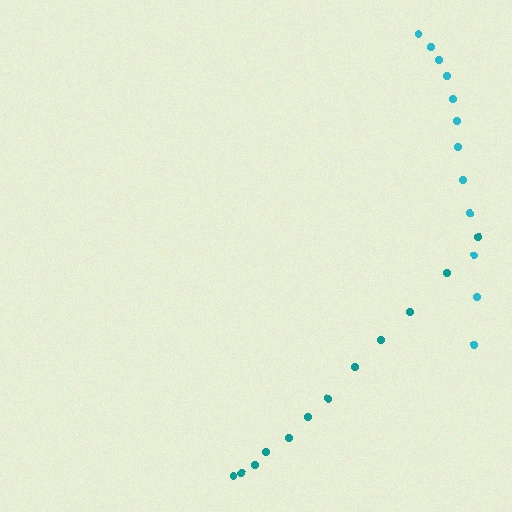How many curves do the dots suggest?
There are 2 distinct paths.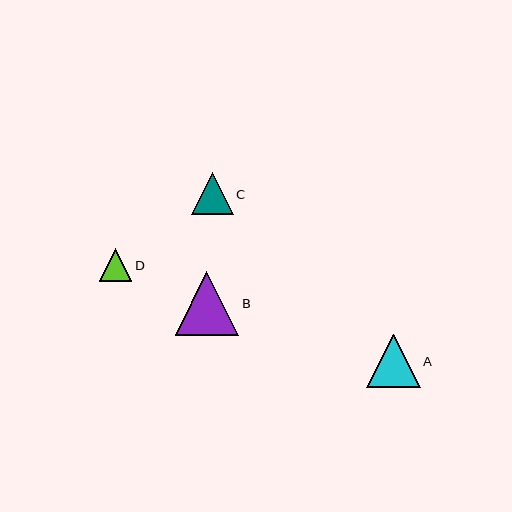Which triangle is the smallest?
Triangle D is the smallest with a size of approximately 32 pixels.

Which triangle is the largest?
Triangle B is the largest with a size of approximately 64 pixels.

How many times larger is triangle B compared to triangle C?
Triangle B is approximately 1.5 times the size of triangle C.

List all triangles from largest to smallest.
From largest to smallest: B, A, C, D.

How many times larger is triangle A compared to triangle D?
Triangle A is approximately 1.7 times the size of triangle D.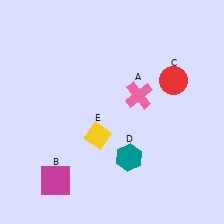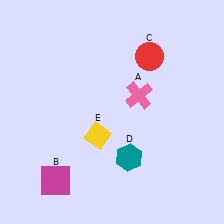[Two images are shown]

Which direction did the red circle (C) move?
The red circle (C) moved left.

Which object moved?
The red circle (C) moved left.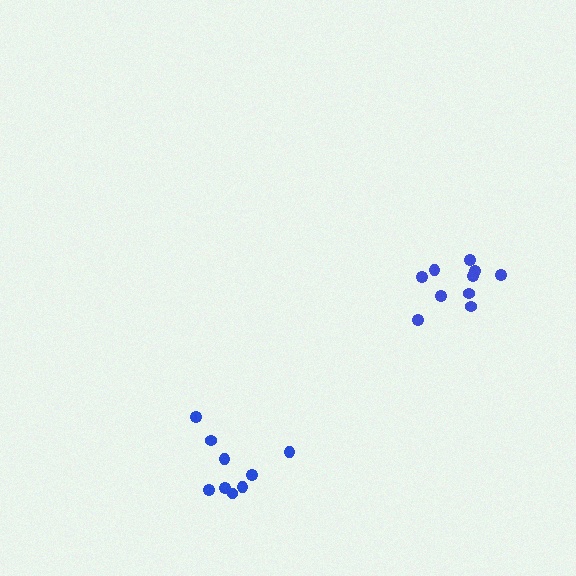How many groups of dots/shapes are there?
There are 2 groups.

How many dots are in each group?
Group 1: 10 dots, Group 2: 9 dots (19 total).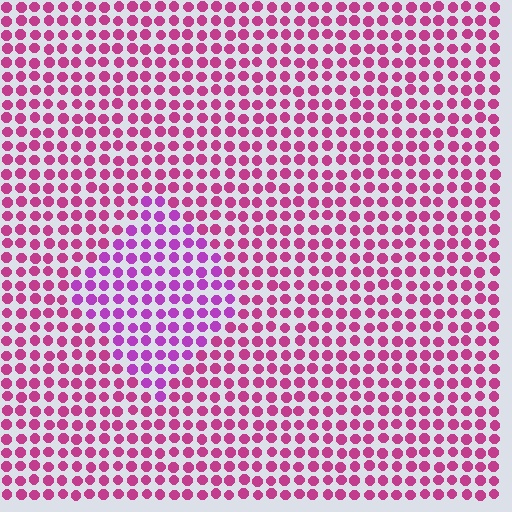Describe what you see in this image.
The image is filled with small magenta elements in a uniform arrangement. A diamond-shaped region is visible where the elements are tinted to a slightly different hue, forming a subtle color boundary.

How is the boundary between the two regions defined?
The boundary is defined purely by a slight shift in hue (about 30 degrees). Spacing, size, and orientation are identical on both sides.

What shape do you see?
I see a diamond.